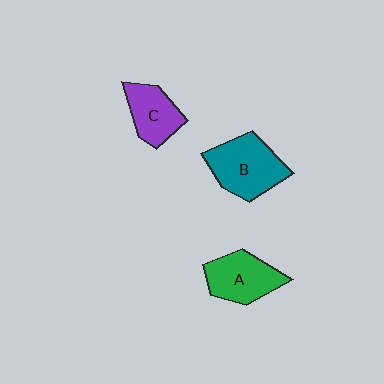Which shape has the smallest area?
Shape C (purple).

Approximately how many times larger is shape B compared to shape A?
Approximately 1.2 times.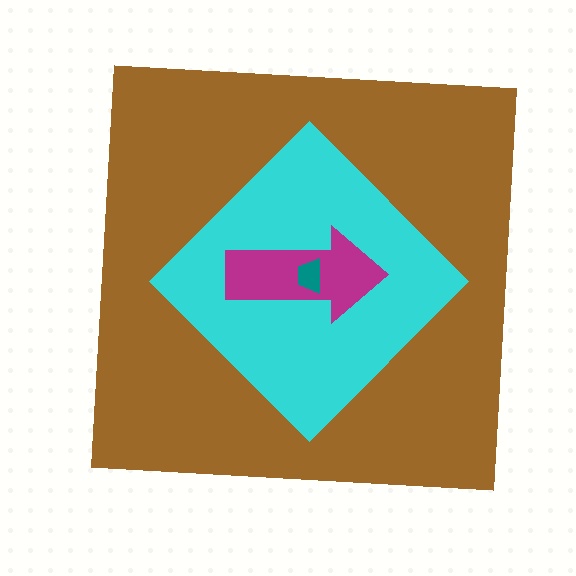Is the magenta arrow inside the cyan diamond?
Yes.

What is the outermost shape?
The brown square.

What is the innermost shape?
The teal trapezoid.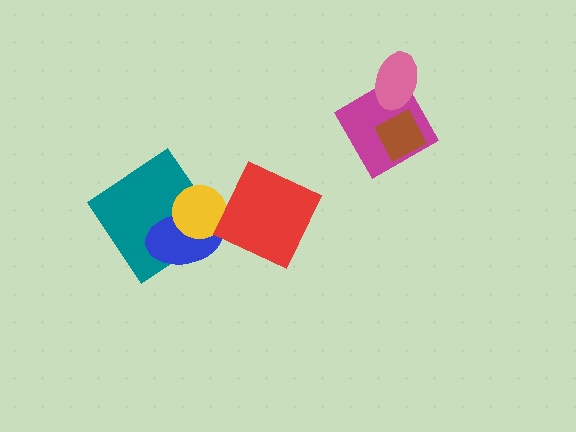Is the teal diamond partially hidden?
Yes, it is partially covered by another shape.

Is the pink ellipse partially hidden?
No, no other shape covers it.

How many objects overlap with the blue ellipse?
2 objects overlap with the blue ellipse.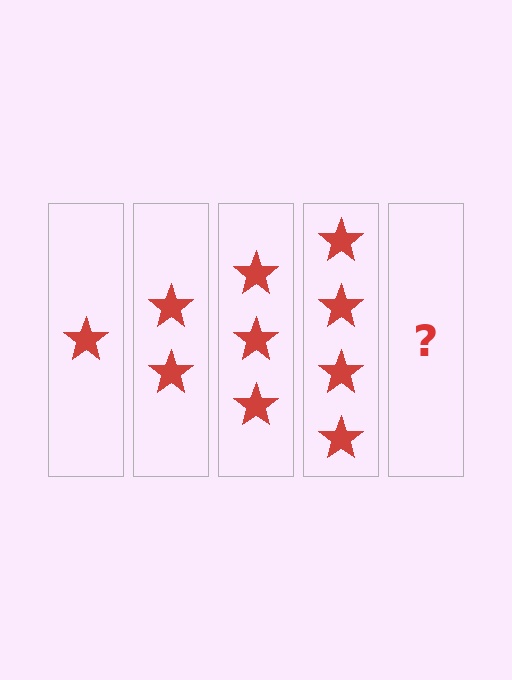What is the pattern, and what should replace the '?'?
The pattern is that each step adds one more star. The '?' should be 5 stars.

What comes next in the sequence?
The next element should be 5 stars.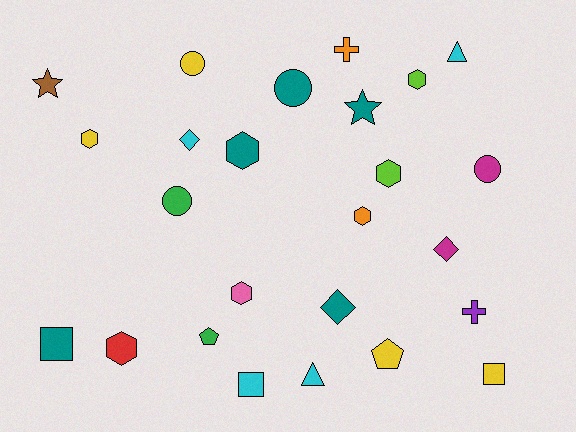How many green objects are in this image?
There are 2 green objects.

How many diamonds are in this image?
There are 3 diamonds.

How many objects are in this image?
There are 25 objects.